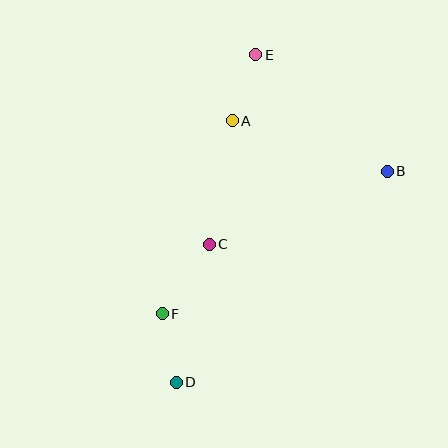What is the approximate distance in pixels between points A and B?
The distance between A and B is approximately 163 pixels.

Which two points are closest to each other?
Points D and F are closest to each other.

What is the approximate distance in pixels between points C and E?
The distance between C and E is approximately 195 pixels.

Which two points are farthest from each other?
Points D and E are farthest from each other.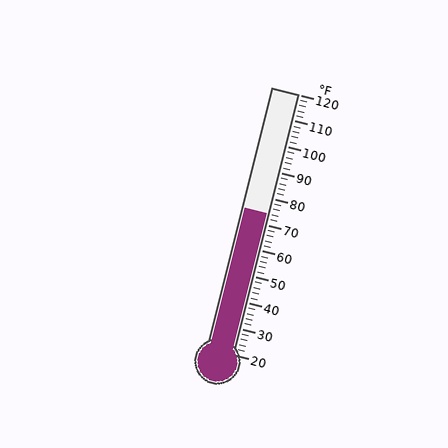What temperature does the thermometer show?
The thermometer shows approximately 74°F.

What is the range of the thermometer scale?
The thermometer scale ranges from 20°F to 120°F.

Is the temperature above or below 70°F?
The temperature is above 70°F.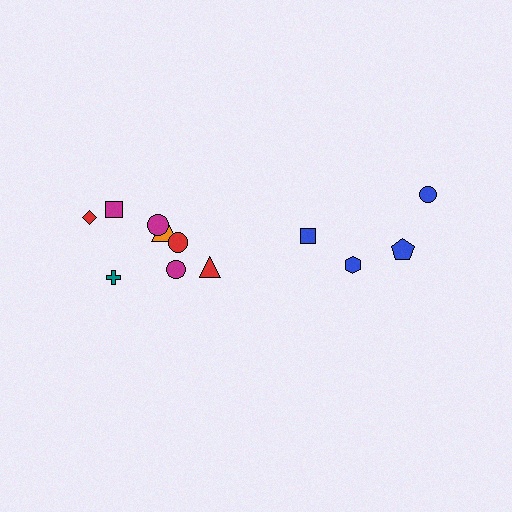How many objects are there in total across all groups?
There are 12 objects.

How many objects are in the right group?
There are 4 objects.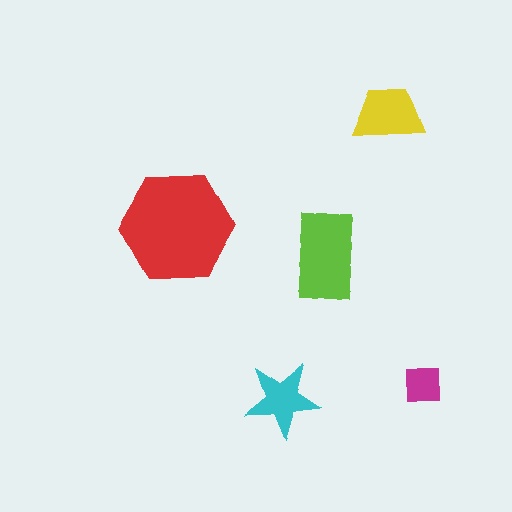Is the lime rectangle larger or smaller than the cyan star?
Larger.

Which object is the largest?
The red hexagon.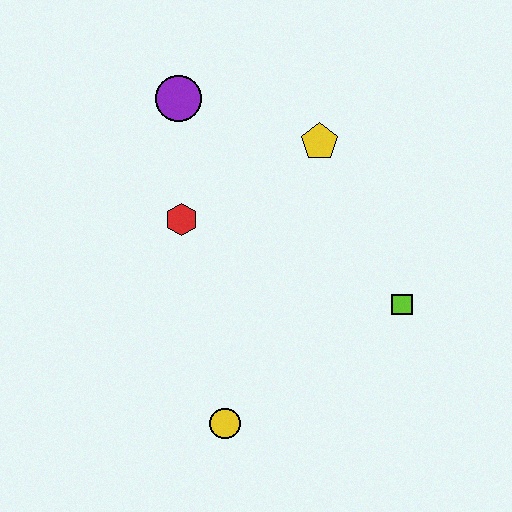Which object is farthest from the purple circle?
The yellow circle is farthest from the purple circle.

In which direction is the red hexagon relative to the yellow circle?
The red hexagon is above the yellow circle.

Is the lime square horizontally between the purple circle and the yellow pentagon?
No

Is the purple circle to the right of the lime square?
No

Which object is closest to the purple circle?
The red hexagon is closest to the purple circle.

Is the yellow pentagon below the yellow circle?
No